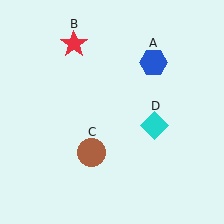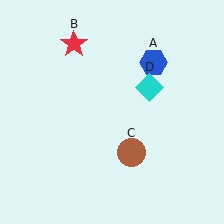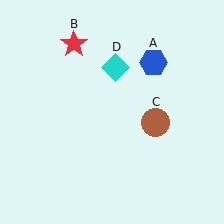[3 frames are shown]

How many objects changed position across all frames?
2 objects changed position: brown circle (object C), cyan diamond (object D).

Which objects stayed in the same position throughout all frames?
Blue hexagon (object A) and red star (object B) remained stationary.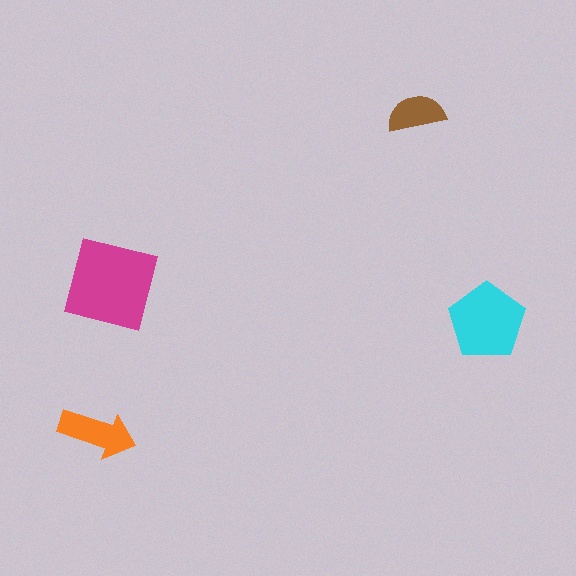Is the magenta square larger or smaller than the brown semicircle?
Larger.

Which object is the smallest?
The brown semicircle.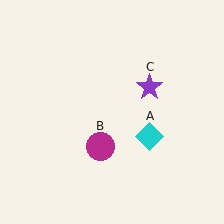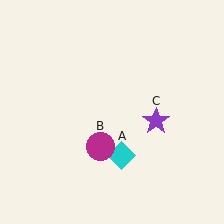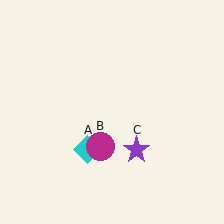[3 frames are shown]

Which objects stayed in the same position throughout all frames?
Magenta circle (object B) remained stationary.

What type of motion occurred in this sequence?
The cyan diamond (object A), purple star (object C) rotated clockwise around the center of the scene.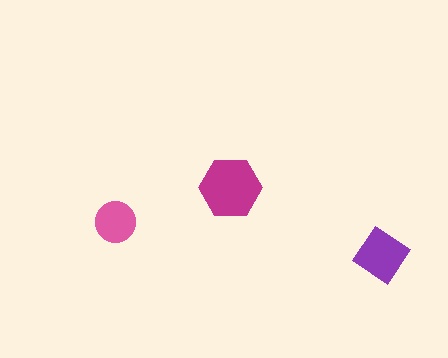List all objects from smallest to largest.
The pink circle, the purple diamond, the magenta hexagon.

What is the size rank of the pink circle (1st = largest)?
3rd.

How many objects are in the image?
There are 3 objects in the image.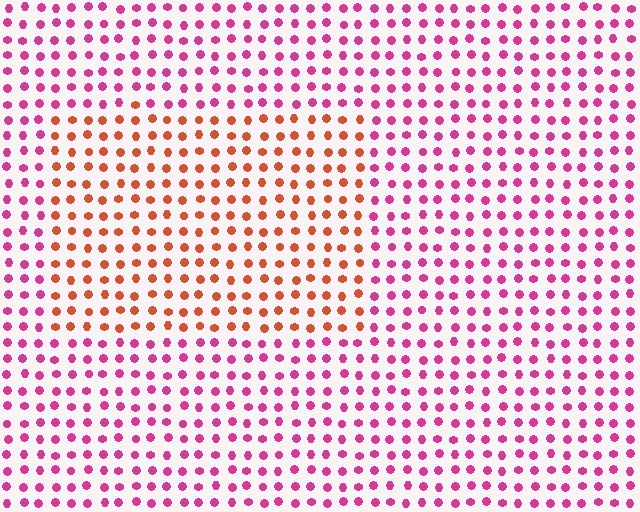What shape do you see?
I see a rectangle.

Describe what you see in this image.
The image is filled with small magenta elements in a uniform arrangement. A rectangle-shaped region is visible where the elements are tinted to a slightly different hue, forming a subtle color boundary.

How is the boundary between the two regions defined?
The boundary is defined purely by a slight shift in hue (about 48 degrees). Spacing, size, and orientation are identical on both sides.